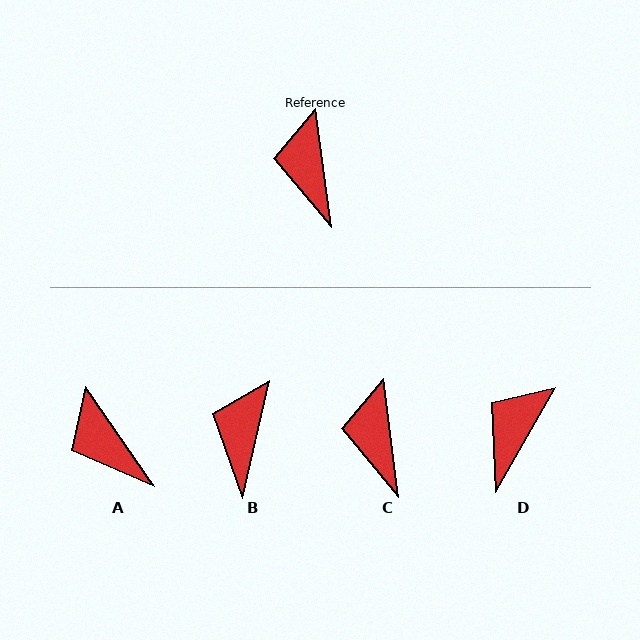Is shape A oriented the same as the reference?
No, it is off by about 27 degrees.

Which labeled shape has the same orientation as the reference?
C.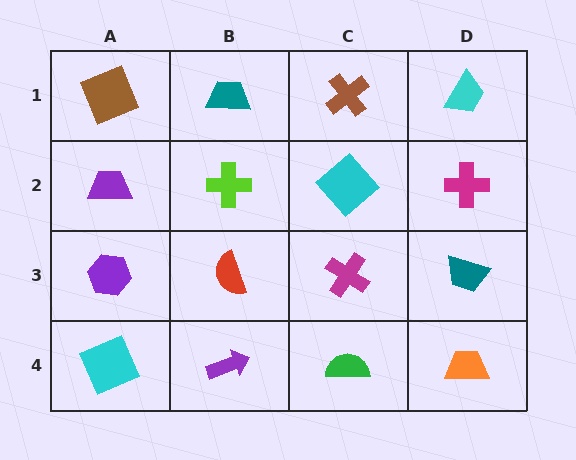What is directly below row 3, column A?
A cyan square.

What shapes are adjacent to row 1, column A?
A purple trapezoid (row 2, column A), a teal trapezoid (row 1, column B).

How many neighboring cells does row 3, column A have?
3.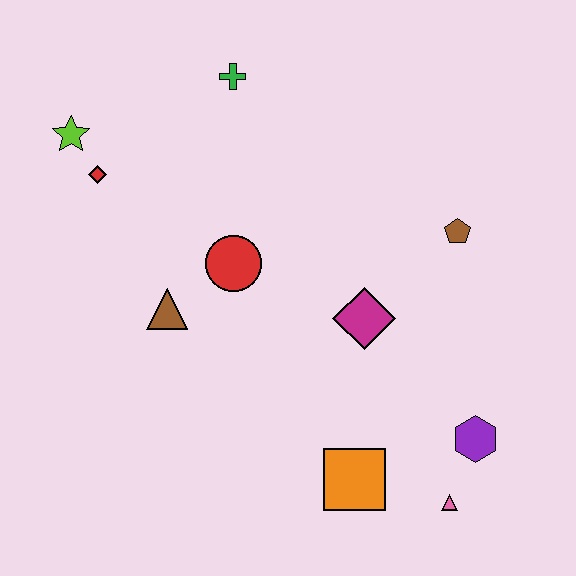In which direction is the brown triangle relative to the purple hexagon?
The brown triangle is to the left of the purple hexagon.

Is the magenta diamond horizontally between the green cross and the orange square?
No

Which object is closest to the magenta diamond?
The brown pentagon is closest to the magenta diamond.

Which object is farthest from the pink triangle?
The lime star is farthest from the pink triangle.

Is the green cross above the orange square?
Yes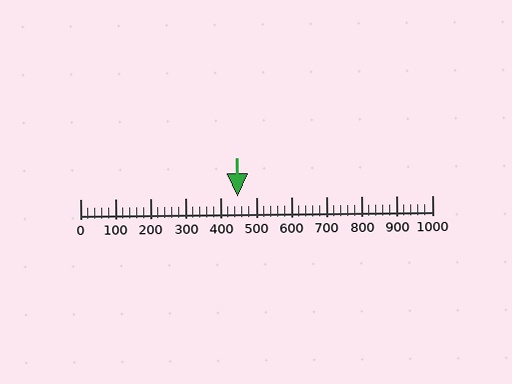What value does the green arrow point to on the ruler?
The green arrow points to approximately 446.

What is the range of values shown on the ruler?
The ruler shows values from 0 to 1000.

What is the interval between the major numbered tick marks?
The major tick marks are spaced 100 units apart.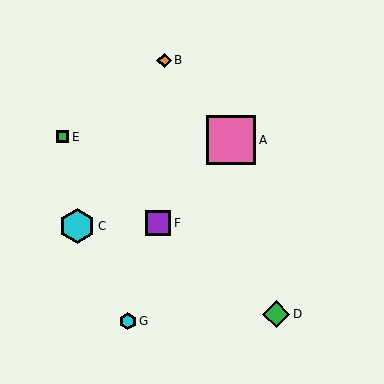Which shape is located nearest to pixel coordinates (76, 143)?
The green square (labeled E) at (63, 137) is nearest to that location.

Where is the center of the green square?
The center of the green square is at (63, 137).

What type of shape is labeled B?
Shape B is an orange diamond.